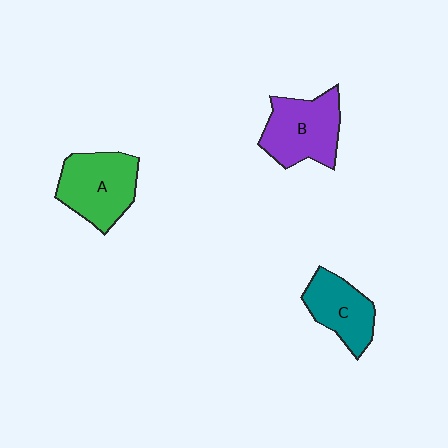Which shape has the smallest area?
Shape C (teal).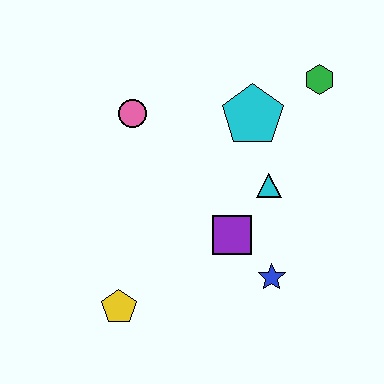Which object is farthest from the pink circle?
The blue star is farthest from the pink circle.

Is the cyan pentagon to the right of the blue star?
No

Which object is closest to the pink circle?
The cyan pentagon is closest to the pink circle.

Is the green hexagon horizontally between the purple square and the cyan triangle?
No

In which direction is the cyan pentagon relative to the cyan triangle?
The cyan pentagon is above the cyan triangle.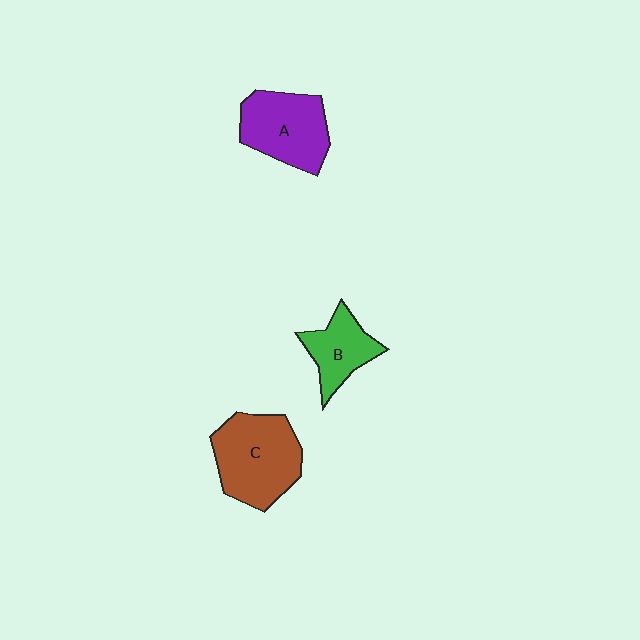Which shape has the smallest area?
Shape B (green).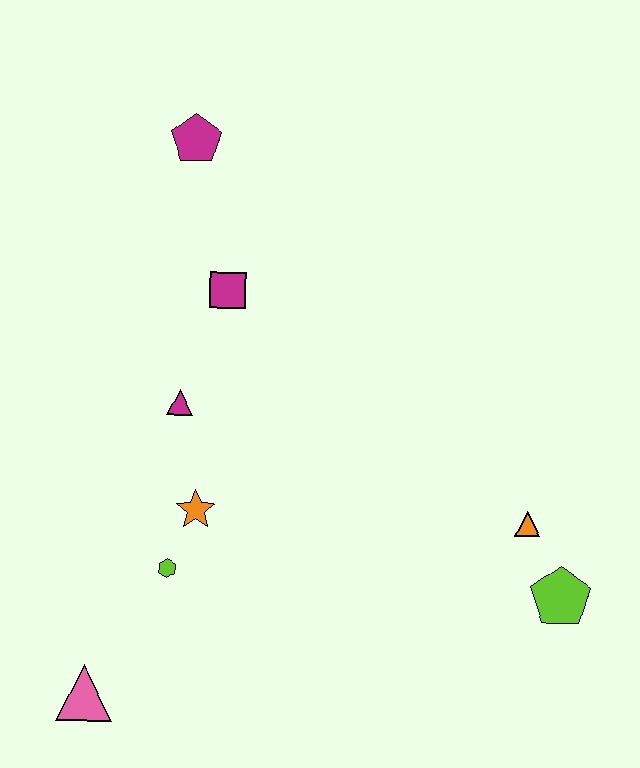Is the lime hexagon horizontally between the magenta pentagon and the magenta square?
No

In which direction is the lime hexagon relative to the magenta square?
The lime hexagon is below the magenta square.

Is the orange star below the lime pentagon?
No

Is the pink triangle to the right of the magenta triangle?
No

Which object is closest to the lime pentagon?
The orange triangle is closest to the lime pentagon.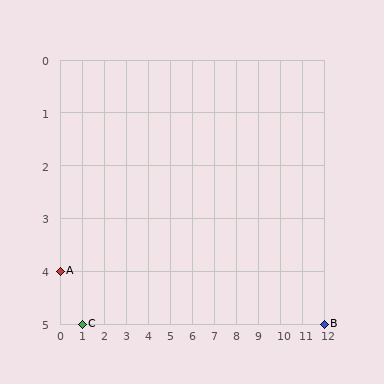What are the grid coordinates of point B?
Point B is at grid coordinates (12, 5).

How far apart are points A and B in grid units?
Points A and B are 12 columns and 1 row apart (about 12.0 grid units diagonally).